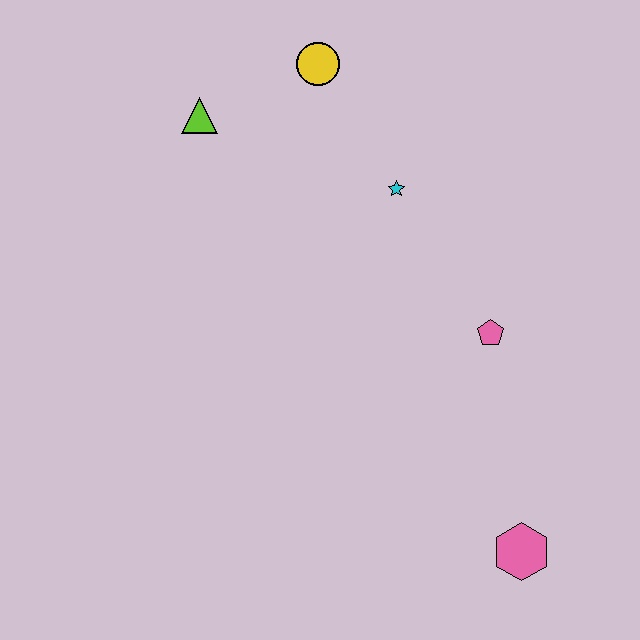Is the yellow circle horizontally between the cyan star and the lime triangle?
Yes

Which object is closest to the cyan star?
The yellow circle is closest to the cyan star.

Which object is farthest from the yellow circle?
The pink hexagon is farthest from the yellow circle.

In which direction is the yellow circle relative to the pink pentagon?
The yellow circle is above the pink pentagon.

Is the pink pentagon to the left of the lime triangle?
No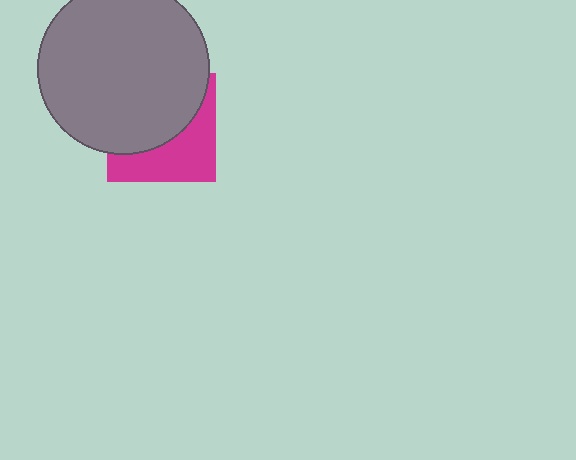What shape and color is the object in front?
The object in front is a gray circle.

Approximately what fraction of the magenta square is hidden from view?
Roughly 58% of the magenta square is hidden behind the gray circle.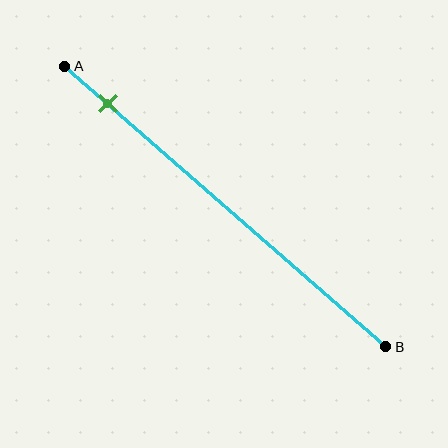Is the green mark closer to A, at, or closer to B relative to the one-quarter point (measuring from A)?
The green mark is closer to point A than the one-quarter point of segment AB.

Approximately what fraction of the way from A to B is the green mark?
The green mark is approximately 15% of the way from A to B.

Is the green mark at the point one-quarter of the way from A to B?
No, the mark is at about 15% from A, not at the 25% one-quarter point.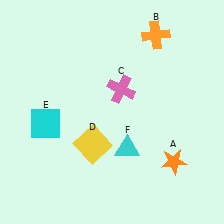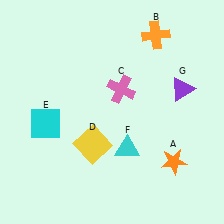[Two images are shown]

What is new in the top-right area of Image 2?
A purple triangle (G) was added in the top-right area of Image 2.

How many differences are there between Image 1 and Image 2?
There is 1 difference between the two images.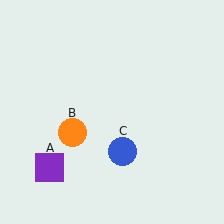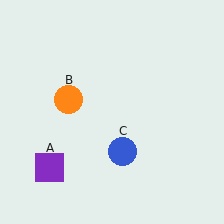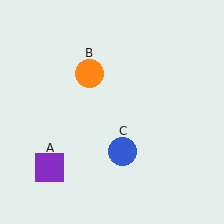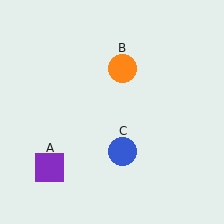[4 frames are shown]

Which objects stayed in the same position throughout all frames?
Purple square (object A) and blue circle (object C) remained stationary.